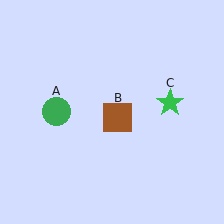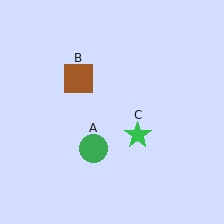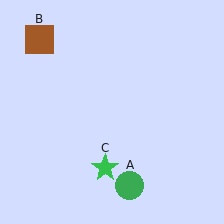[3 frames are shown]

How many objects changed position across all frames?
3 objects changed position: green circle (object A), brown square (object B), green star (object C).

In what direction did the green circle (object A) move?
The green circle (object A) moved down and to the right.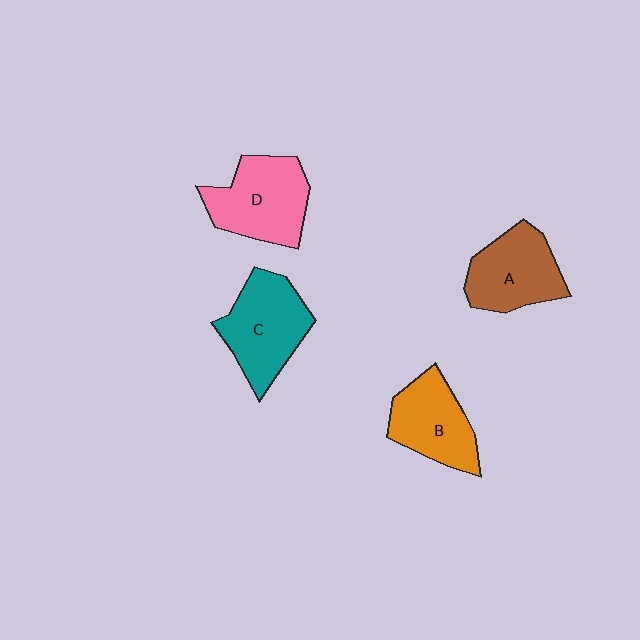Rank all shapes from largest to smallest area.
From largest to smallest: D (pink), C (teal), A (brown), B (orange).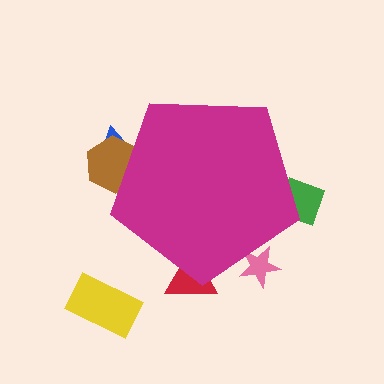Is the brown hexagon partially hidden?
Yes, the brown hexagon is partially hidden behind the magenta pentagon.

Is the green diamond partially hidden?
Yes, the green diamond is partially hidden behind the magenta pentagon.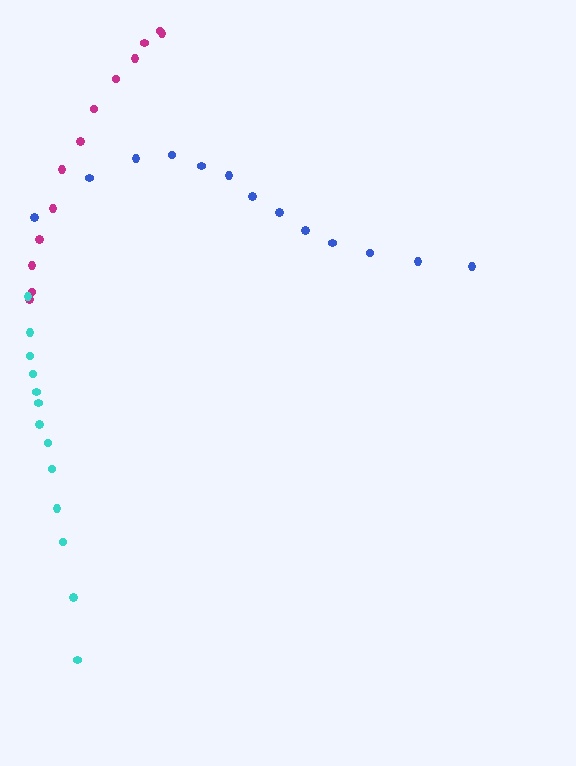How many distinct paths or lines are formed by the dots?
There are 3 distinct paths.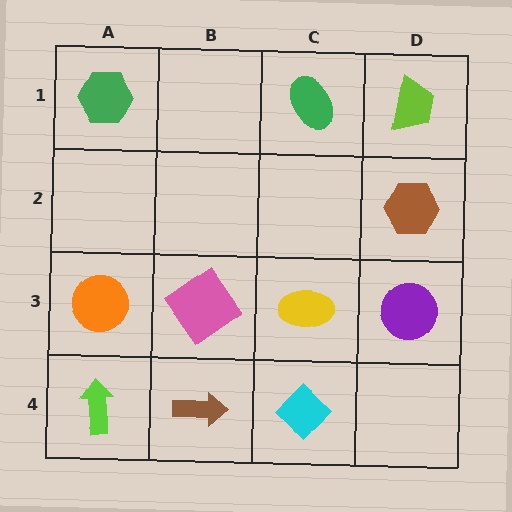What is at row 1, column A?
A green hexagon.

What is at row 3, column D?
A purple circle.